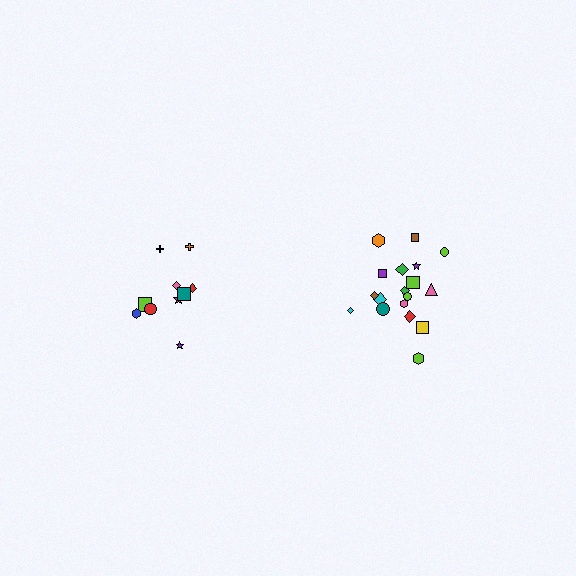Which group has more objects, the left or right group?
The right group.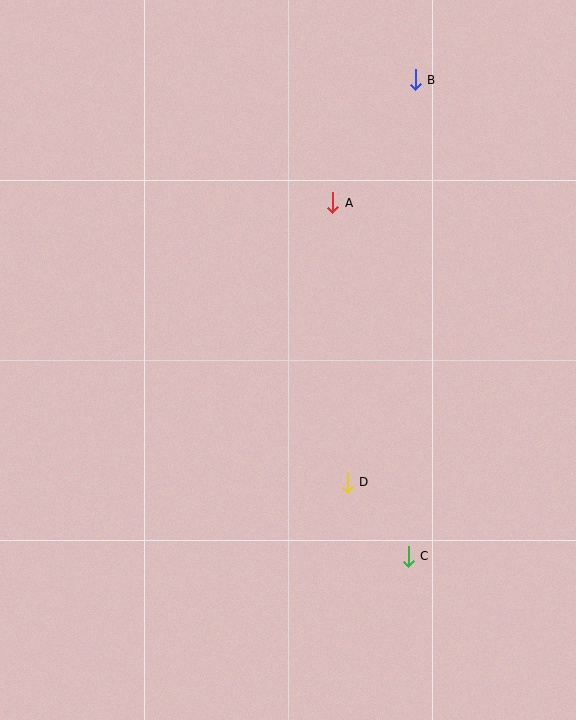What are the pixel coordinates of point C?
Point C is at (408, 556).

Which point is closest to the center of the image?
Point D at (347, 482) is closest to the center.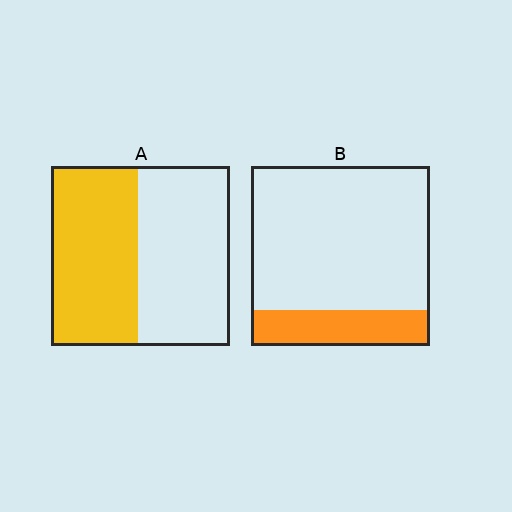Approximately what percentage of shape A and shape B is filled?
A is approximately 50% and B is approximately 20%.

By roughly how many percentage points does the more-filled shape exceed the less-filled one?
By roughly 30 percentage points (A over B).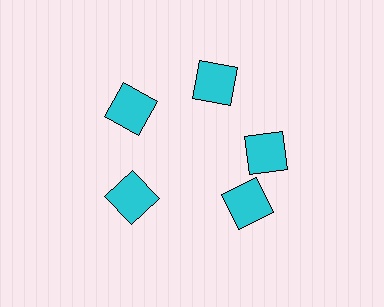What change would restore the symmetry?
The symmetry would be restored by rotating it back into even spacing with its neighbors so that all 5 squares sit at equal angles and equal distance from the center.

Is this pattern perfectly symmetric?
No. The 5 cyan squares are arranged in a ring, but one element near the 5 o'clock position is rotated out of alignment along the ring, breaking the 5-fold rotational symmetry.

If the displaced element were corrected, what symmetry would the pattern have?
It would have 5-fold rotational symmetry — the pattern would map onto itself every 72 degrees.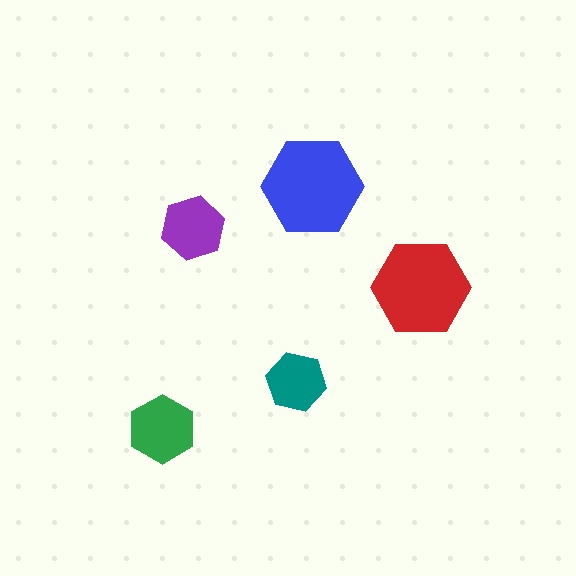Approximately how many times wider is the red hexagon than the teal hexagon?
About 1.5 times wider.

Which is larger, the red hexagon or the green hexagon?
The red one.